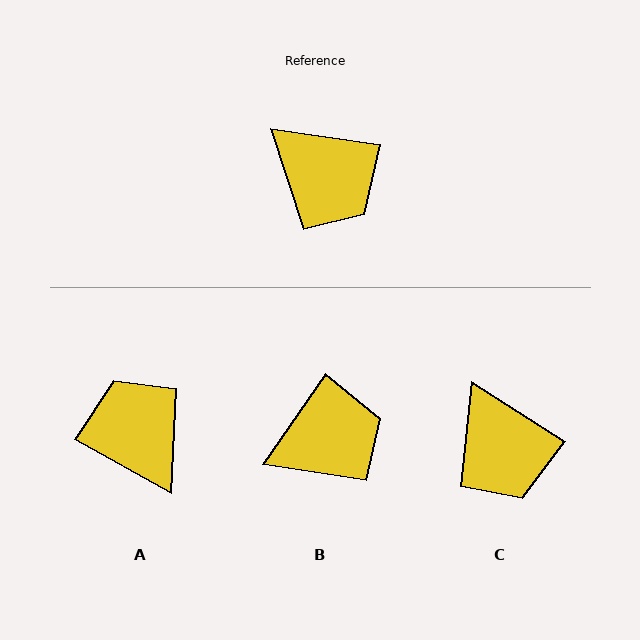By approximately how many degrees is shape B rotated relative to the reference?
Approximately 64 degrees counter-clockwise.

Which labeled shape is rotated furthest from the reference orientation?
A, about 160 degrees away.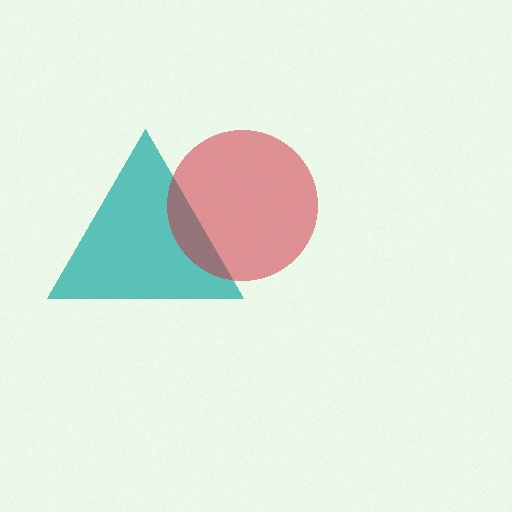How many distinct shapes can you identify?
There are 2 distinct shapes: a teal triangle, a red circle.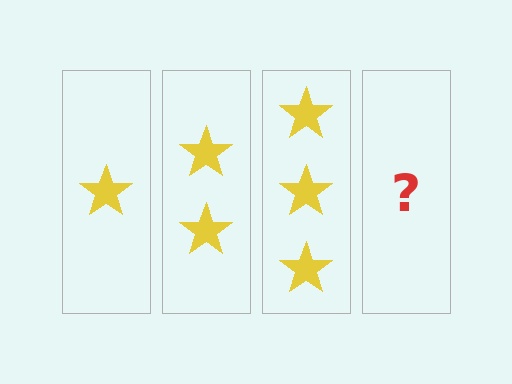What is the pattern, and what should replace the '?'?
The pattern is that each step adds one more star. The '?' should be 4 stars.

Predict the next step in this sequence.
The next step is 4 stars.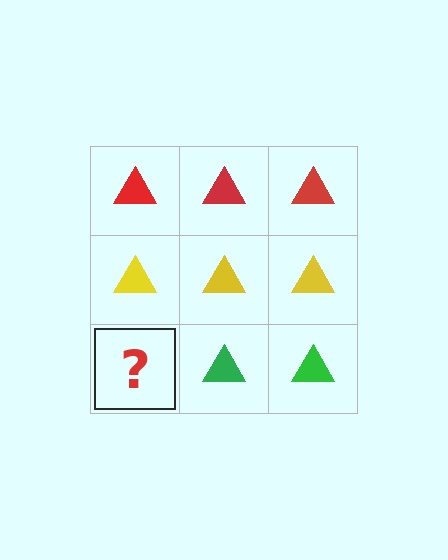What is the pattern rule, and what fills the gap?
The rule is that each row has a consistent color. The gap should be filled with a green triangle.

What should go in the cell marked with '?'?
The missing cell should contain a green triangle.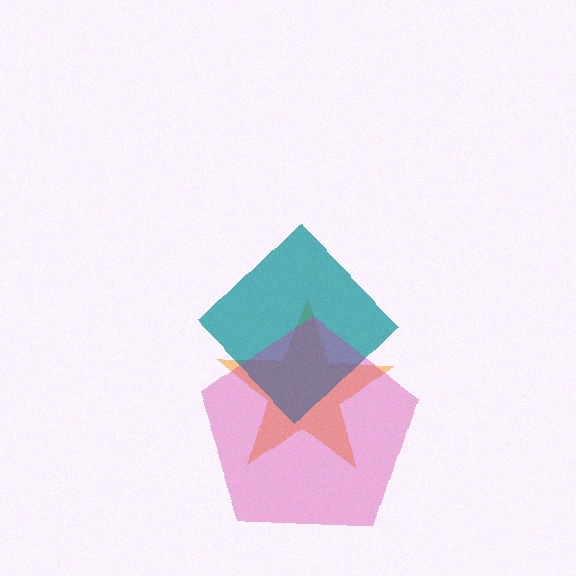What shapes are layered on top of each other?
The layered shapes are: an orange star, a teal diamond, a magenta pentagon.